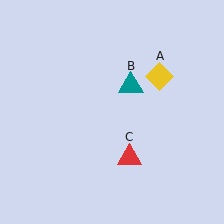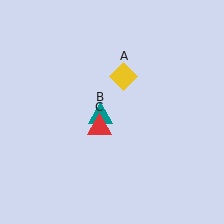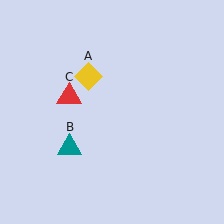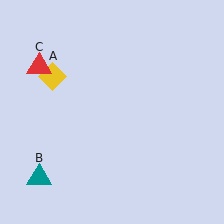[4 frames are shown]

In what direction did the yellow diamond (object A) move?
The yellow diamond (object A) moved left.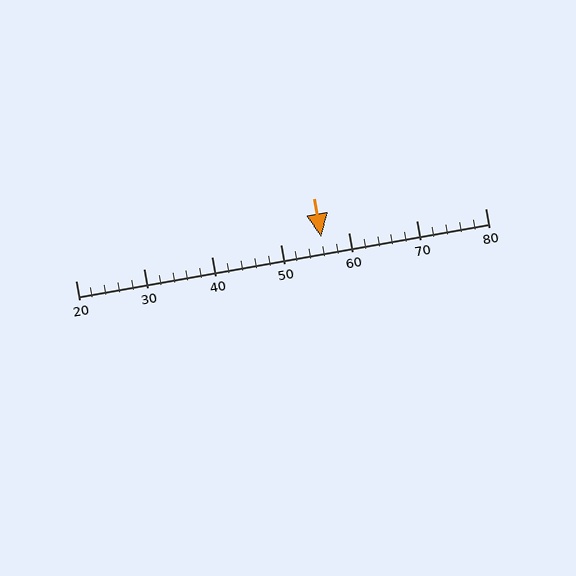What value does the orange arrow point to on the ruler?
The orange arrow points to approximately 56.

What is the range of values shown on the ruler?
The ruler shows values from 20 to 80.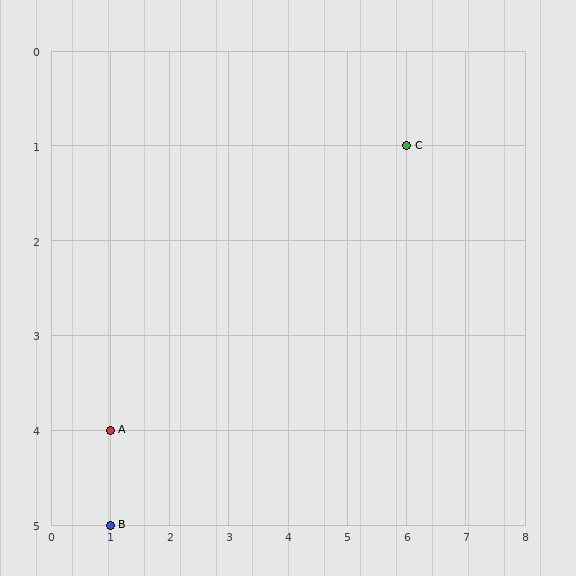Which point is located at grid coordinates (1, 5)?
Point B is at (1, 5).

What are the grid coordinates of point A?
Point A is at grid coordinates (1, 4).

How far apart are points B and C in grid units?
Points B and C are 5 columns and 4 rows apart (about 6.4 grid units diagonally).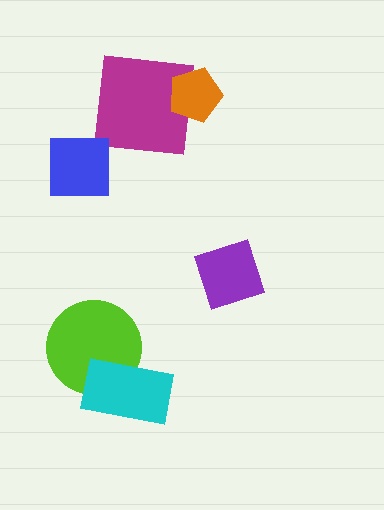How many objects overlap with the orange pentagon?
1 object overlaps with the orange pentagon.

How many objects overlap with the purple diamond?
0 objects overlap with the purple diamond.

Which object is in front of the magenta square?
The orange pentagon is in front of the magenta square.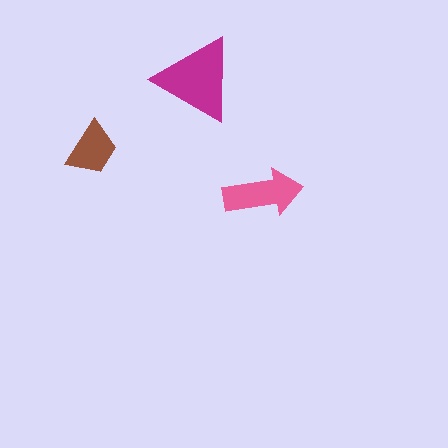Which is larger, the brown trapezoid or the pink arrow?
The pink arrow.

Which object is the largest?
The magenta triangle.